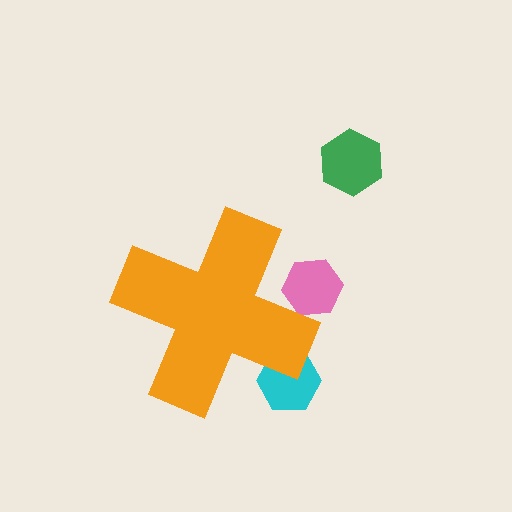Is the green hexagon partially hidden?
No, the green hexagon is fully visible.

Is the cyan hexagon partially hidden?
Yes, the cyan hexagon is partially hidden behind the orange cross.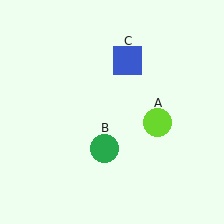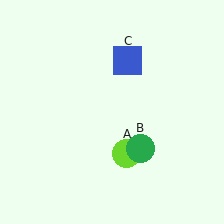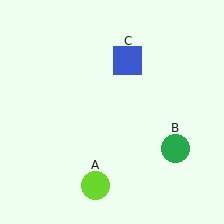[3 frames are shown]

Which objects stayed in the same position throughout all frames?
Blue square (object C) remained stationary.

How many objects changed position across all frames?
2 objects changed position: lime circle (object A), green circle (object B).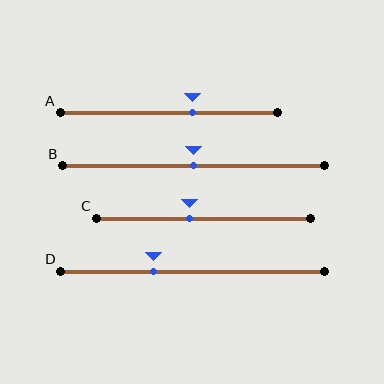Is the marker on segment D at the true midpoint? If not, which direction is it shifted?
No, the marker on segment D is shifted to the left by about 15% of the segment length.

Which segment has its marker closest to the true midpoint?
Segment B has its marker closest to the true midpoint.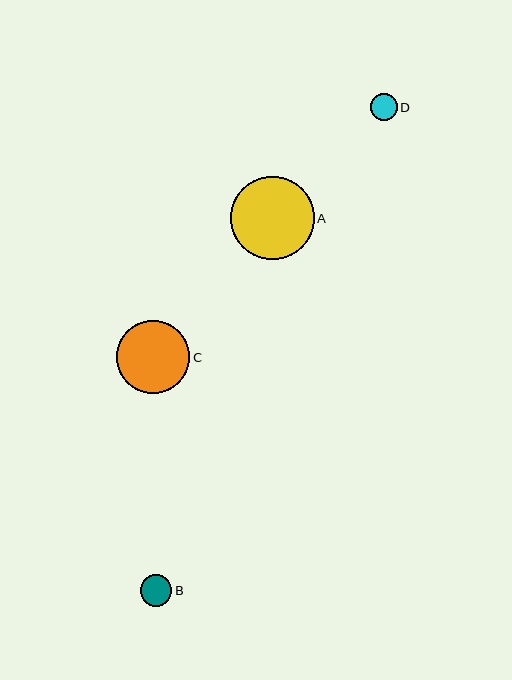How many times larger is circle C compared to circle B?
Circle C is approximately 2.3 times the size of circle B.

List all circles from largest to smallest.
From largest to smallest: A, C, B, D.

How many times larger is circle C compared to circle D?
Circle C is approximately 2.8 times the size of circle D.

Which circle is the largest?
Circle A is the largest with a size of approximately 83 pixels.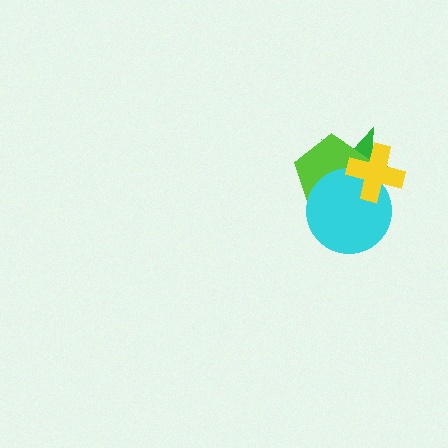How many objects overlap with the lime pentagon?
3 objects overlap with the lime pentagon.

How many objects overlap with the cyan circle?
3 objects overlap with the cyan circle.